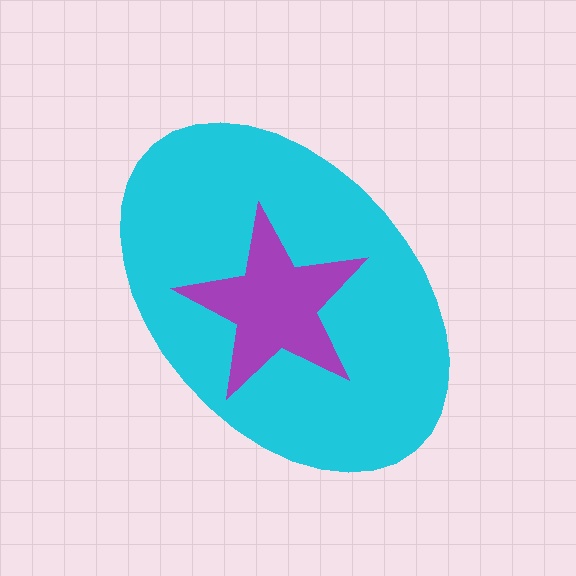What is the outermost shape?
The cyan ellipse.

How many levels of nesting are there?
2.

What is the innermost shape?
The purple star.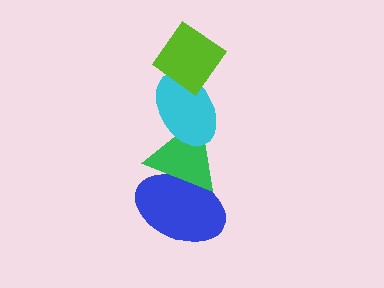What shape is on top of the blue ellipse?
The green triangle is on top of the blue ellipse.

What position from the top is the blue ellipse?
The blue ellipse is 4th from the top.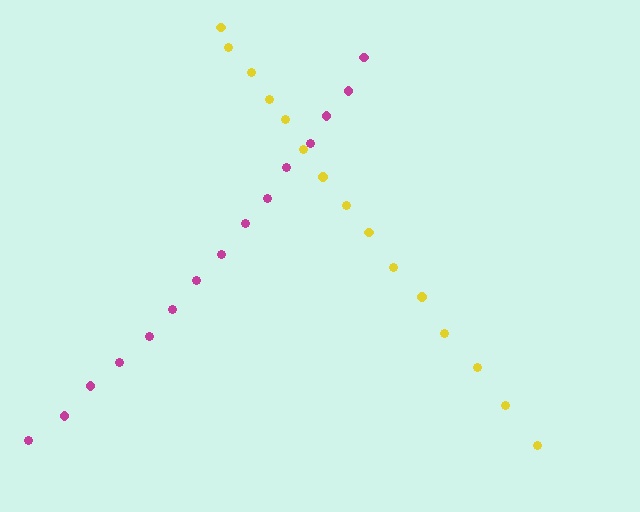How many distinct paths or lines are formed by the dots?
There are 2 distinct paths.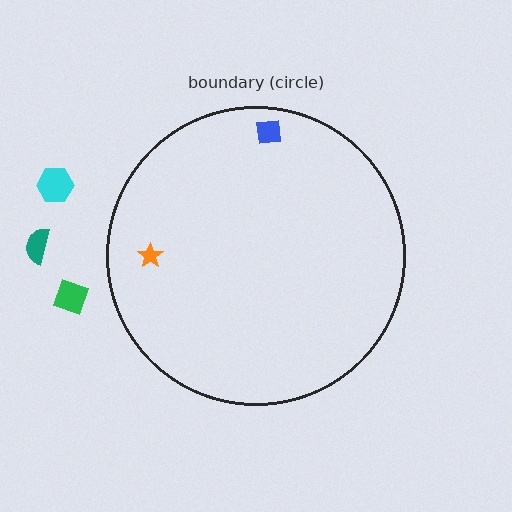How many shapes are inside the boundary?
2 inside, 3 outside.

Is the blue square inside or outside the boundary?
Inside.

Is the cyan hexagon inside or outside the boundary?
Outside.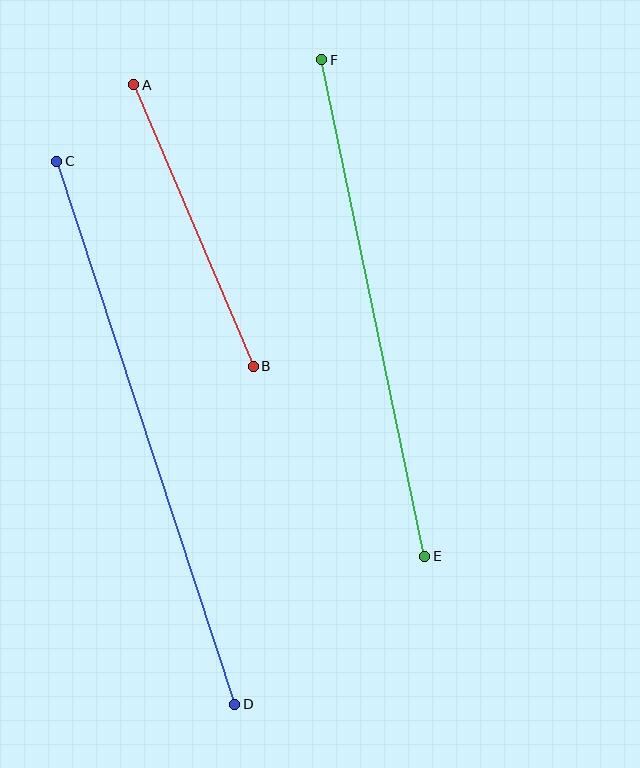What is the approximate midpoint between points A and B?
The midpoint is at approximately (193, 226) pixels.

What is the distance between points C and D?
The distance is approximately 572 pixels.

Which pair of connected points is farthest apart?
Points C and D are farthest apart.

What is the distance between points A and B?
The distance is approximately 306 pixels.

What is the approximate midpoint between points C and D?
The midpoint is at approximately (146, 433) pixels.